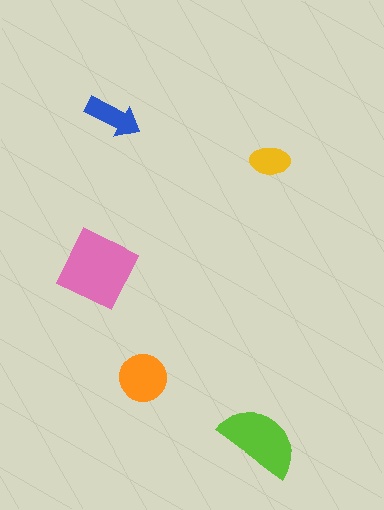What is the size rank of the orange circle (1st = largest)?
3rd.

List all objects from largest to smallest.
The pink diamond, the lime semicircle, the orange circle, the blue arrow, the yellow ellipse.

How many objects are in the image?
There are 5 objects in the image.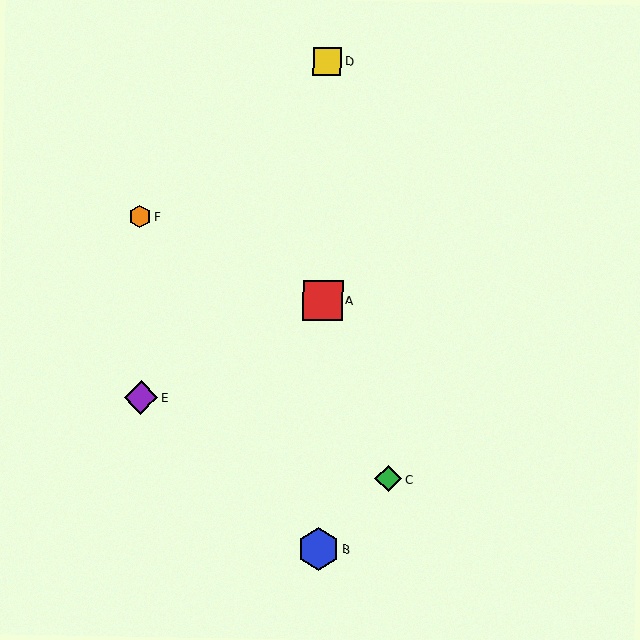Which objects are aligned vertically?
Objects A, B, D are aligned vertically.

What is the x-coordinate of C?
Object C is at x≈388.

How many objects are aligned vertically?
3 objects (A, B, D) are aligned vertically.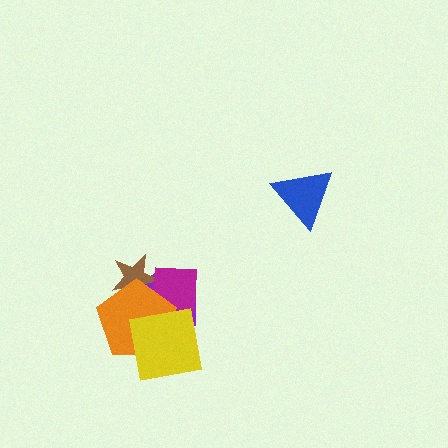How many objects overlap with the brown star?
3 objects overlap with the brown star.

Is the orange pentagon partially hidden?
Yes, it is partially covered by another shape.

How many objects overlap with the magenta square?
3 objects overlap with the magenta square.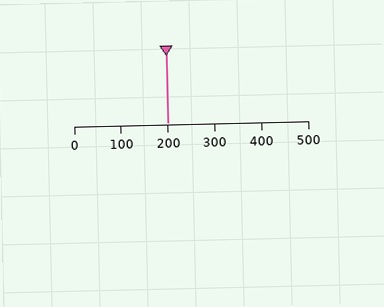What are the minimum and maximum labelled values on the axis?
The axis runs from 0 to 500.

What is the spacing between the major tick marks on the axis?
The major ticks are spaced 100 apart.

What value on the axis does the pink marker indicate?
The marker indicates approximately 200.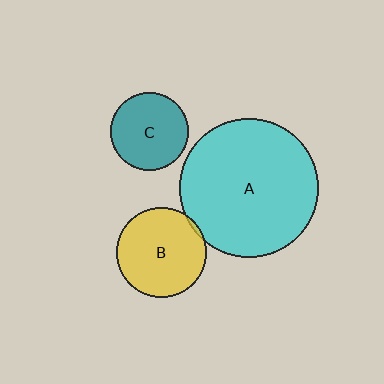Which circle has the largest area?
Circle A (cyan).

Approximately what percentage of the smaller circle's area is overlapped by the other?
Approximately 5%.